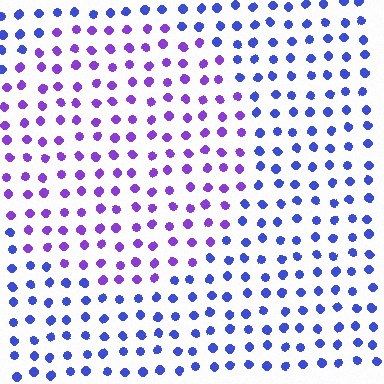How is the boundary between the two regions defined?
The boundary is defined purely by a slight shift in hue (about 38 degrees). Spacing, size, and orientation are identical on both sides.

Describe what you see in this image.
The image is filled with small blue elements in a uniform arrangement. A circle-shaped region is visible where the elements are tinted to a slightly different hue, forming a subtle color boundary.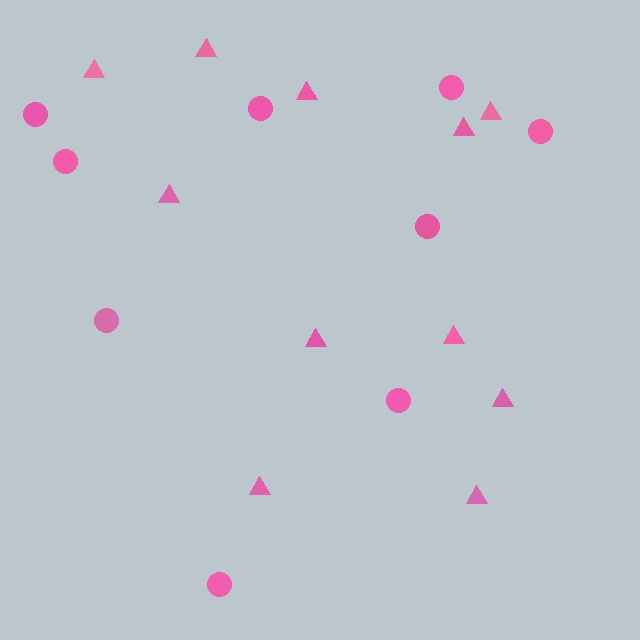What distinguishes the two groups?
There are 2 groups: one group of circles (9) and one group of triangles (11).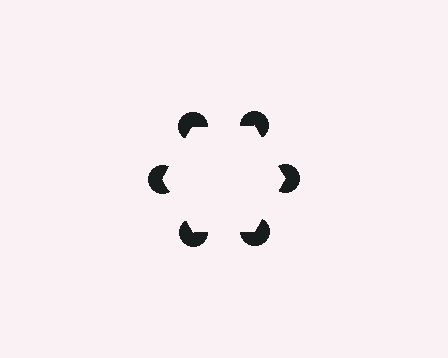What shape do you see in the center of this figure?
An illusory hexagon — its edges are inferred from the aligned wedge cuts in the pac-man discs, not physically drawn.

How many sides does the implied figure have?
6 sides.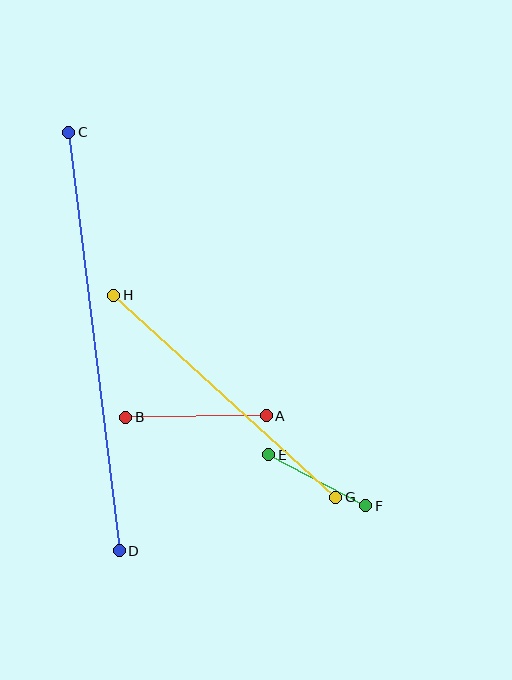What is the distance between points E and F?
The distance is approximately 109 pixels.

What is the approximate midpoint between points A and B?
The midpoint is at approximately (196, 417) pixels.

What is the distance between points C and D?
The distance is approximately 421 pixels.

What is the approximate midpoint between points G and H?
The midpoint is at approximately (225, 396) pixels.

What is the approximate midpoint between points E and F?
The midpoint is at approximately (317, 480) pixels.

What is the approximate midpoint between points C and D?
The midpoint is at approximately (94, 342) pixels.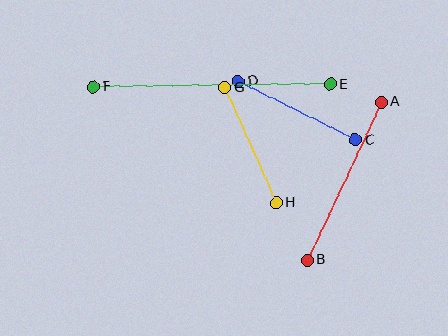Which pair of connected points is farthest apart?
Points E and F are farthest apart.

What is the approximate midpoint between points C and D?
The midpoint is at approximately (297, 111) pixels.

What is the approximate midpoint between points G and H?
The midpoint is at approximately (250, 145) pixels.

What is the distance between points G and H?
The distance is approximately 126 pixels.